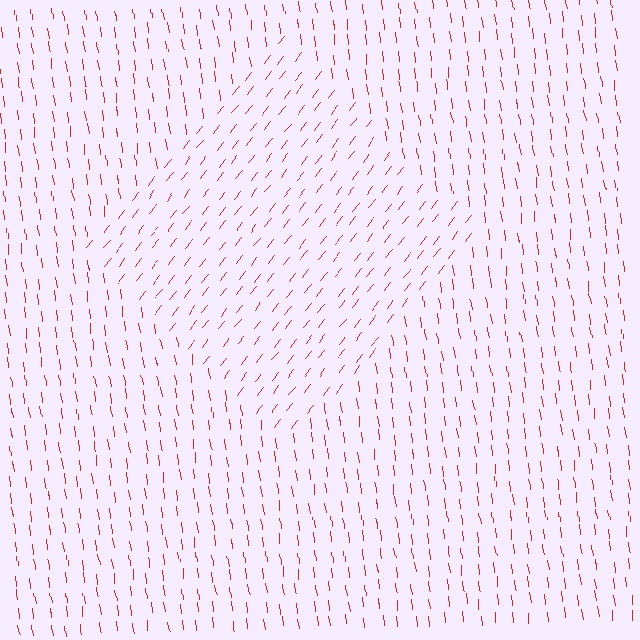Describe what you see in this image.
The image is filled with small red line segments. A diamond region in the image has lines oriented differently from the surrounding lines, creating a visible texture boundary.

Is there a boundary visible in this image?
Yes, there is a texture boundary formed by a change in line orientation.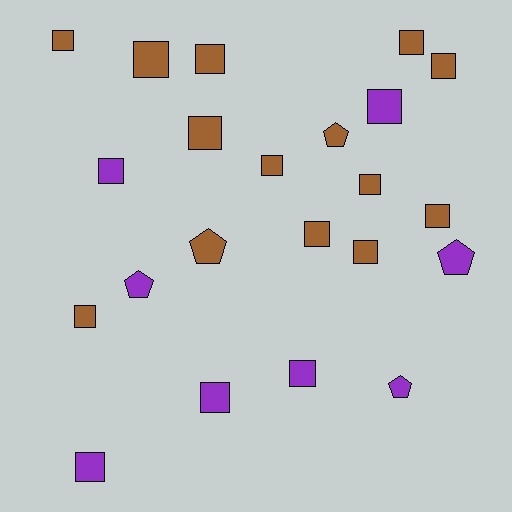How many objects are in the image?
There are 22 objects.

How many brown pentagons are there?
There are 2 brown pentagons.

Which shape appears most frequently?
Square, with 17 objects.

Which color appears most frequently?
Brown, with 14 objects.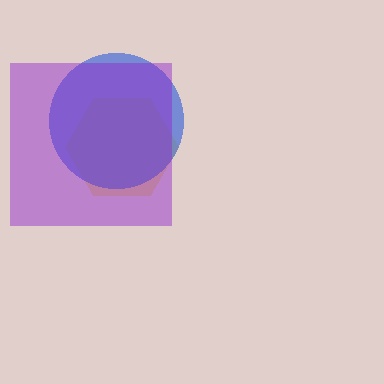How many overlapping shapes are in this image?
There are 3 overlapping shapes in the image.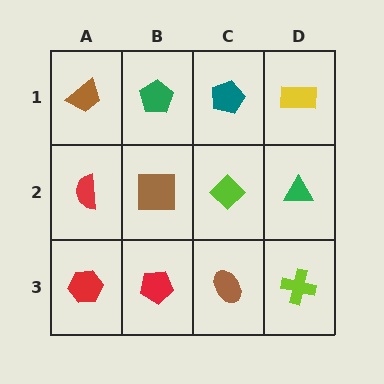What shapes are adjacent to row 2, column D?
A yellow rectangle (row 1, column D), a lime cross (row 3, column D), a lime diamond (row 2, column C).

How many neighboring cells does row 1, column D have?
2.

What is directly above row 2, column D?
A yellow rectangle.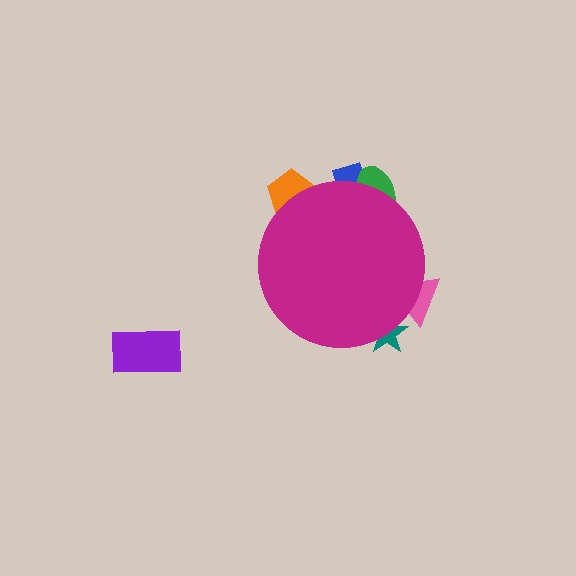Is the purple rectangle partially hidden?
No, the purple rectangle is fully visible.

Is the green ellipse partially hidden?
Yes, the green ellipse is partially hidden behind the magenta circle.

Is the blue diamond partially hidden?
Yes, the blue diamond is partially hidden behind the magenta circle.